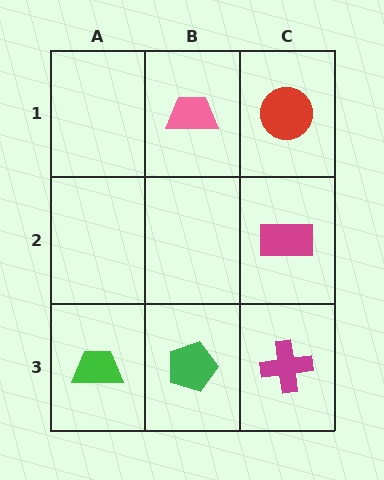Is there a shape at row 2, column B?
No, that cell is empty.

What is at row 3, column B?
A green pentagon.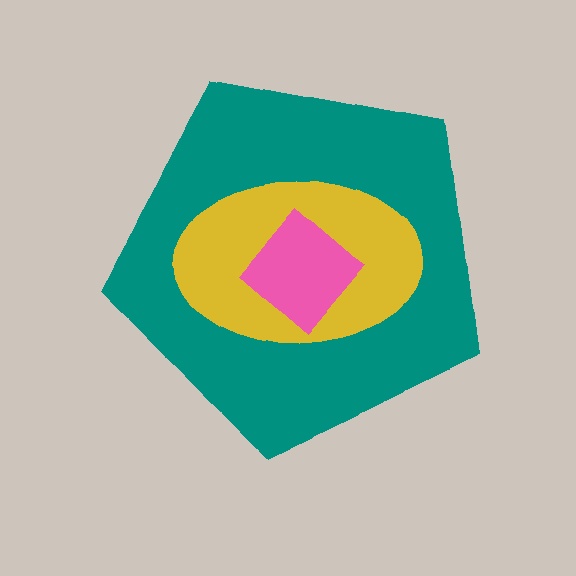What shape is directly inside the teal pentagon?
The yellow ellipse.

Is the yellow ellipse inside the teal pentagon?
Yes.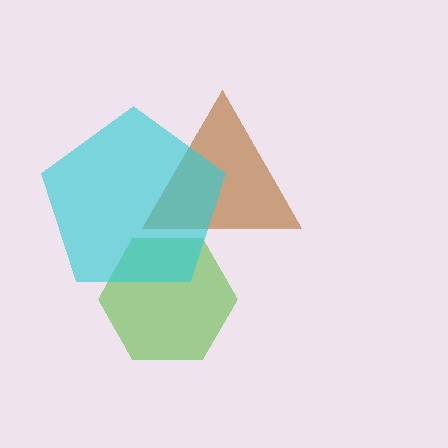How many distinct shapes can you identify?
There are 3 distinct shapes: a lime hexagon, a brown triangle, a cyan pentagon.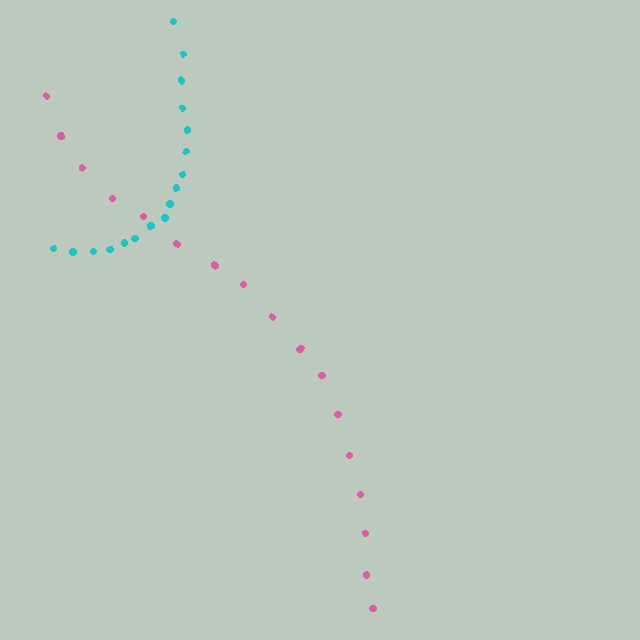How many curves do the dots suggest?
There are 2 distinct paths.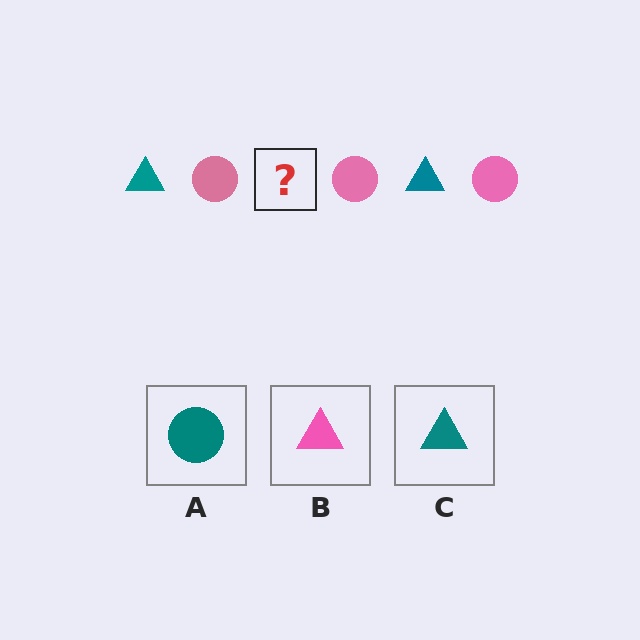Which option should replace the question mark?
Option C.